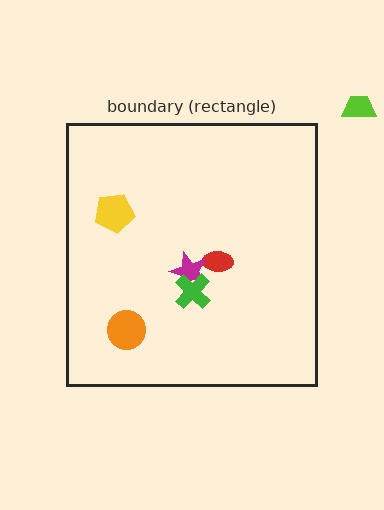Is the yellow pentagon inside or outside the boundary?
Inside.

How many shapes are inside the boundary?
5 inside, 1 outside.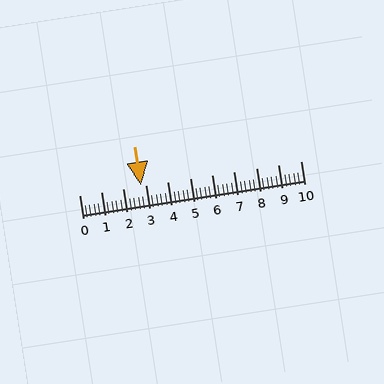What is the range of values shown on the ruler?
The ruler shows values from 0 to 10.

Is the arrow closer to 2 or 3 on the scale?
The arrow is closer to 3.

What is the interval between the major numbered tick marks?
The major tick marks are spaced 1 units apart.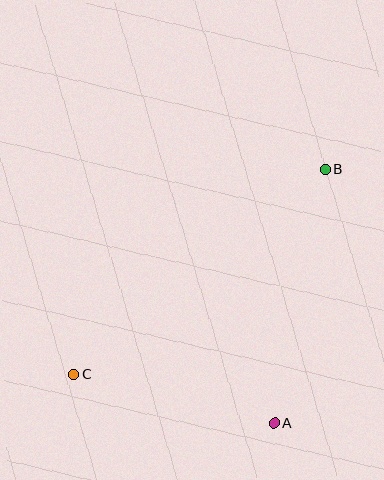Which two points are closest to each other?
Points A and C are closest to each other.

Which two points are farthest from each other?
Points B and C are farthest from each other.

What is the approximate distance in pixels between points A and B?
The distance between A and B is approximately 259 pixels.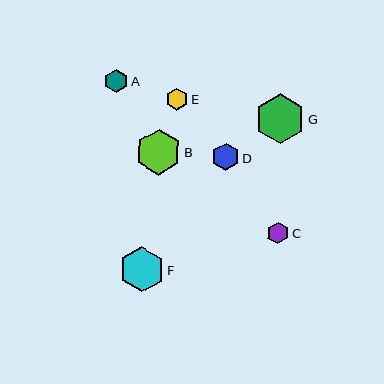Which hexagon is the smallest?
Hexagon C is the smallest with a size of approximately 21 pixels.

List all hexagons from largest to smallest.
From largest to smallest: G, B, F, D, A, E, C.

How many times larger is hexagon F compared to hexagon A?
Hexagon F is approximately 1.9 times the size of hexagon A.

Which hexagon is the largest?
Hexagon G is the largest with a size of approximately 50 pixels.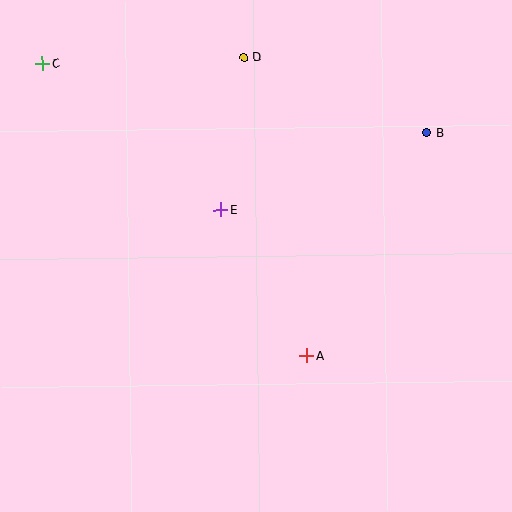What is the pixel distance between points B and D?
The distance between B and D is 199 pixels.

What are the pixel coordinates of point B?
Point B is at (427, 133).